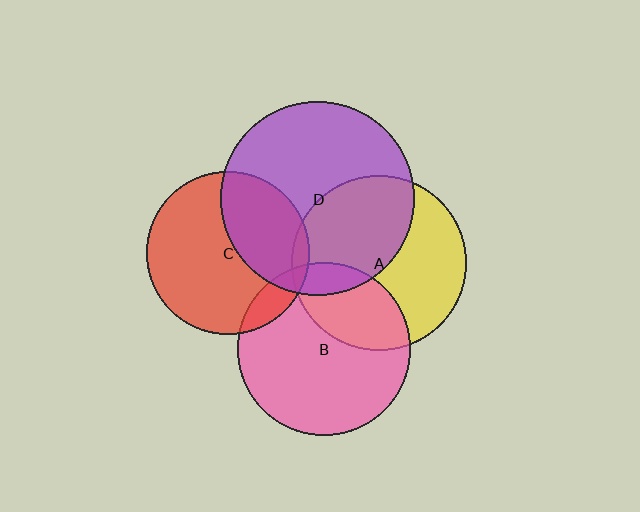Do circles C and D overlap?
Yes.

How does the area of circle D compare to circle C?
Approximately 1.4 times.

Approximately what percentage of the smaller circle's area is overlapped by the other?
Approximately 35%.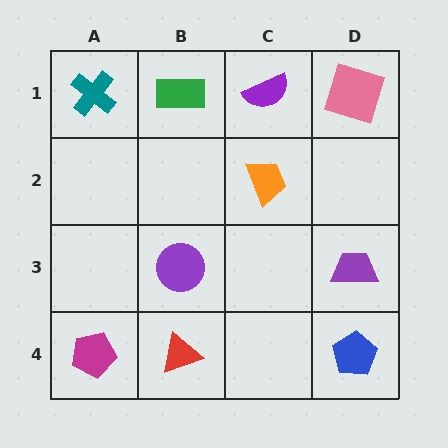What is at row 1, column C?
A purple semicircle.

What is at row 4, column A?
A magenta pentagon.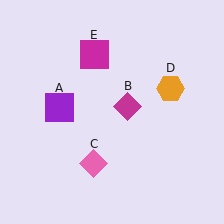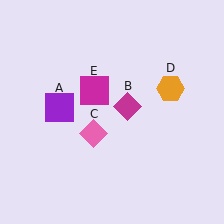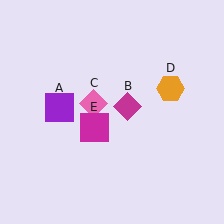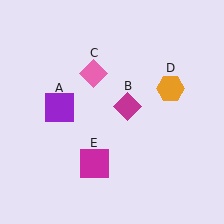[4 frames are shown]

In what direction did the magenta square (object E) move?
The magenta square (object E) moved down.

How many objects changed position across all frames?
2 objects changed position: pink diamond (object C), magenta square (object E).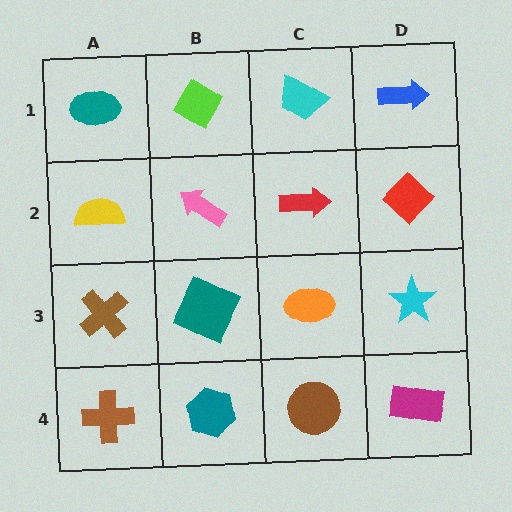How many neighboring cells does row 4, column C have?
3.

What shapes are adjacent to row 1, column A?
A yellow semicircle (row 2, column A), a lime diamond (row 1, column B).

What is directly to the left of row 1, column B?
A teal ellipse.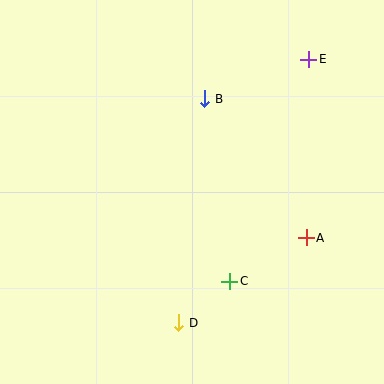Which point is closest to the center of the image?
Point B at (205, 99) is closest to the center.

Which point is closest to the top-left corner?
Point B is closest to the top-left corner.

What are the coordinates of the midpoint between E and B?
The midpoint between E and B is at (257, 79).